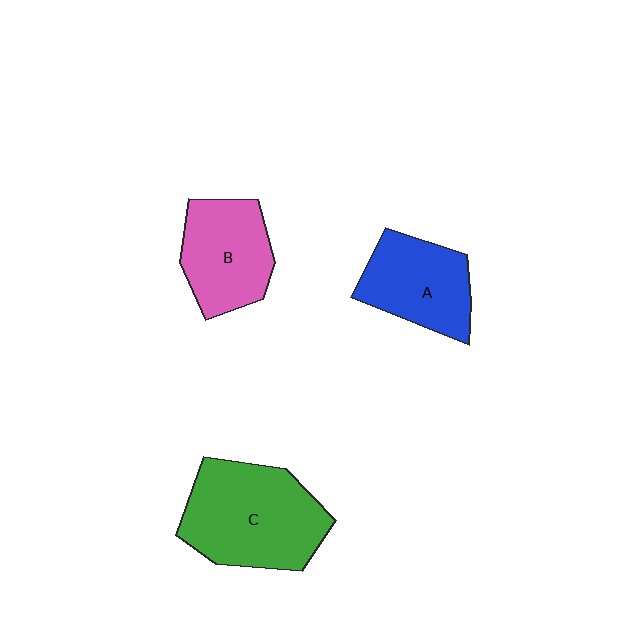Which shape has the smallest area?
Shape A (blue).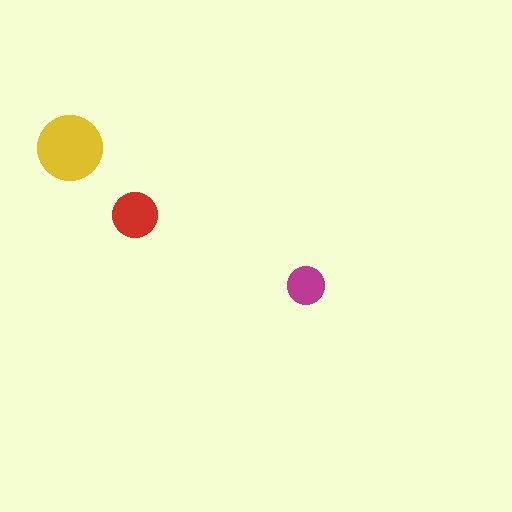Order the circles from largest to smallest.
the yellow one, the red one, the magenta one.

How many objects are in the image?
There are 3 objects in the image.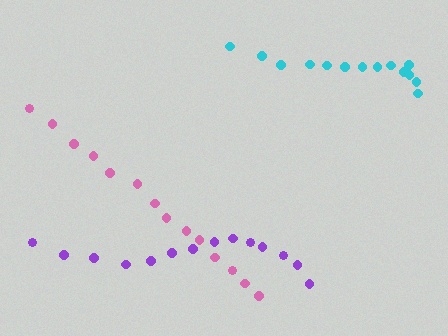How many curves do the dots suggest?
There are 3 distinct paths.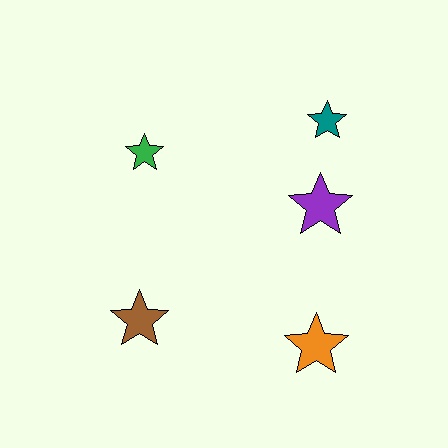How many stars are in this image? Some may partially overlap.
There are 5 stars.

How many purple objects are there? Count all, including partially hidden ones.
There is 1 purple object.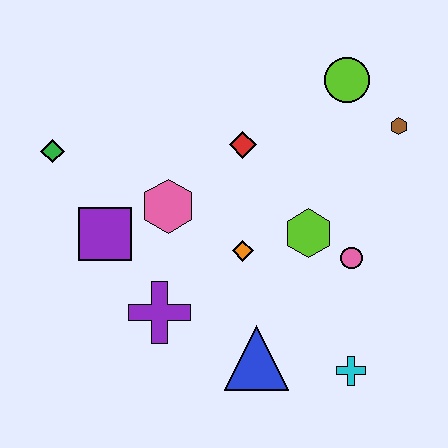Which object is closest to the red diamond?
The pink hexagon is closest to the red diamond.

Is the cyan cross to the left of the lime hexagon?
No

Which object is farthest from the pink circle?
The green diamond is farthest from the pink circle.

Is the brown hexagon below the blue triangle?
No